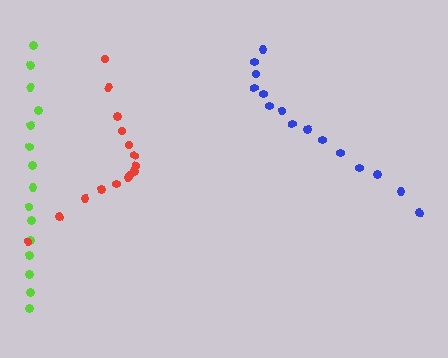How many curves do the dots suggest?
There are 3 distinct paths.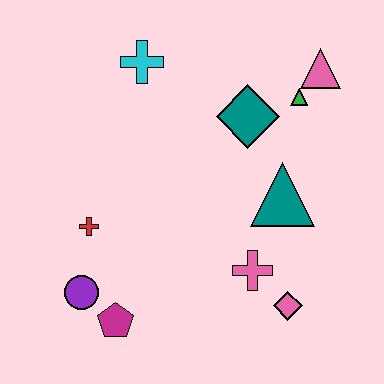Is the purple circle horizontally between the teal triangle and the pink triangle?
No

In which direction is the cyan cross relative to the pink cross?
The cyan cross is above the pink cross.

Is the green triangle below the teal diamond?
No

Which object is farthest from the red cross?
The pink triangle is farthest from the red cross.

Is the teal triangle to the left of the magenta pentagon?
No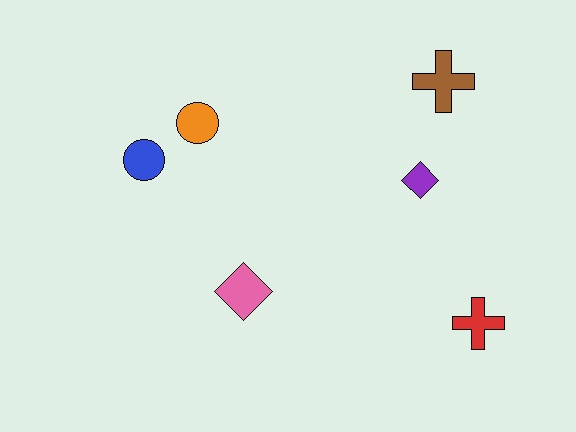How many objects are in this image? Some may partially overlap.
There are 6 objects.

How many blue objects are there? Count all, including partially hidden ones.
There is 1 blue object.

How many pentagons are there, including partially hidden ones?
There are no pentagons.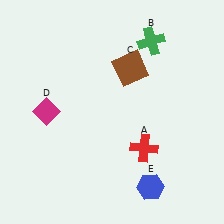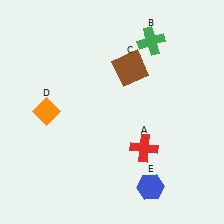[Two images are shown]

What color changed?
The diamond (D) changed from magenta in Image 1 to orange in Image 2.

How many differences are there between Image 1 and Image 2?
There is 1 difference between the two images.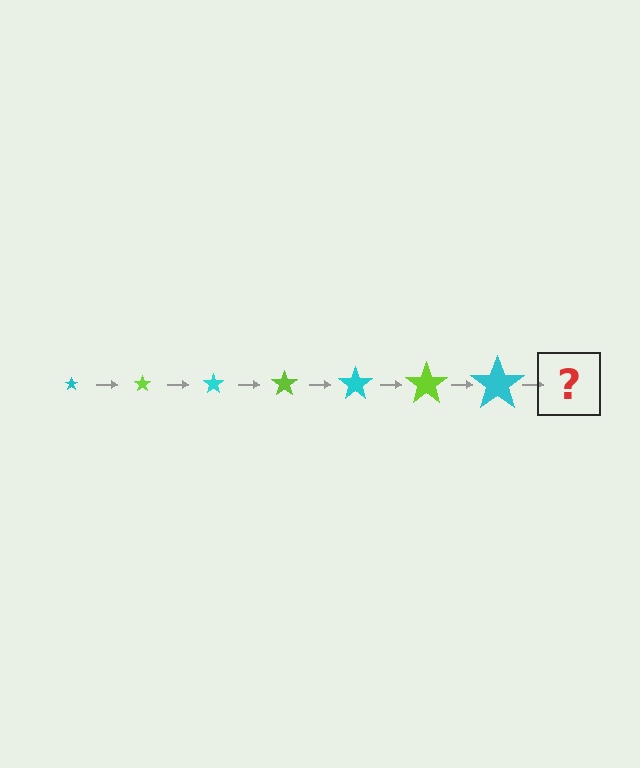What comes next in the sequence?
The next element should be a lime star, larger than the previous one.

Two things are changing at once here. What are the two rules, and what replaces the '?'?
The two rules are that the star grows larger each step and the color cycles through cyan and lime. The '?' should be a lime star, larger than the previous one.